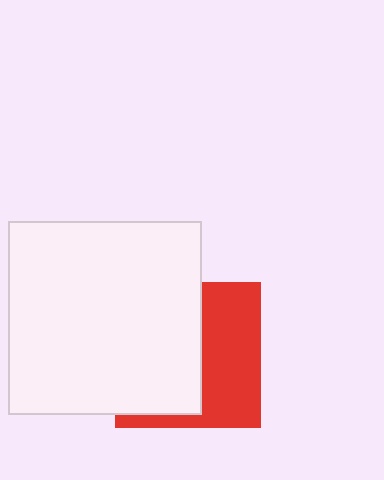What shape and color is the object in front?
The object in front is a white square.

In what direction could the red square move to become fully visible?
The red square could move right. That would shift it out from behind the white square entirely.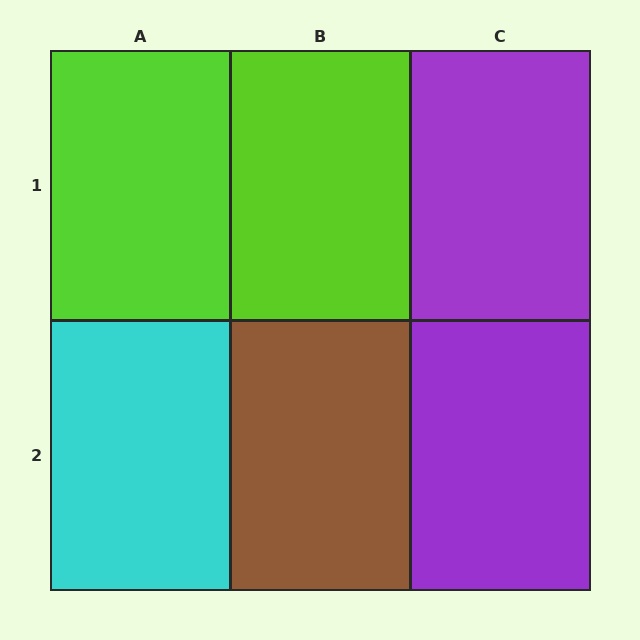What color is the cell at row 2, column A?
Cyan.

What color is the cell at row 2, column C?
Purple.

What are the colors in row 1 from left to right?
Lime, lime, purple.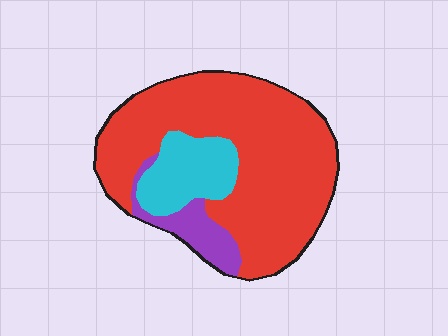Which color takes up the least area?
Purple, at roughly 10%.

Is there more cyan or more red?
Red.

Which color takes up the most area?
Red, at roughly 75%.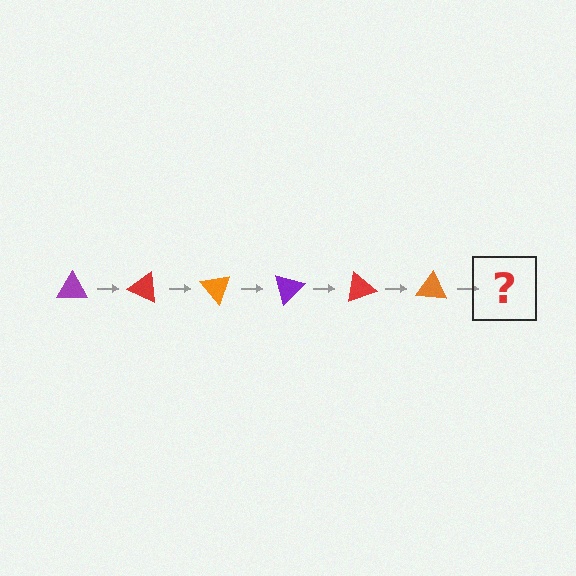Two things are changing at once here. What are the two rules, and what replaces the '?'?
The two rules are that it rotates 25 degrees each step and the color cycles through purple, red, and orange. The '?' should be a purple triangle, rotated 150 degrees from the start.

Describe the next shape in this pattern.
It should be a purple triangle, rotated 150 degrees from the start.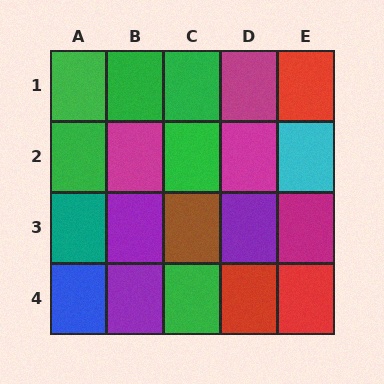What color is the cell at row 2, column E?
Cyan.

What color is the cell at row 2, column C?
Green.